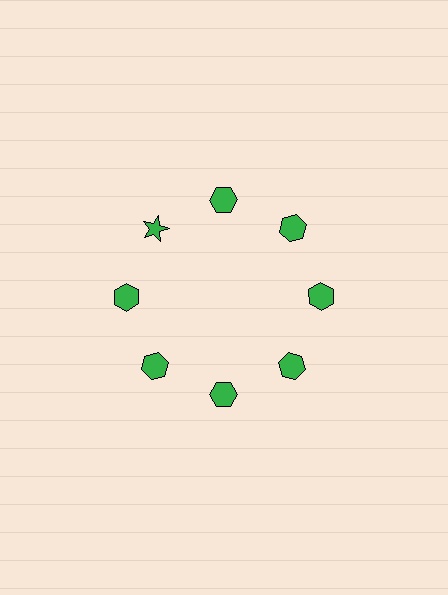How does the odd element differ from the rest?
It has a different shape: star instead of hexagon.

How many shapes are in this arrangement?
There are 8 shapes arranged in a ring pattern.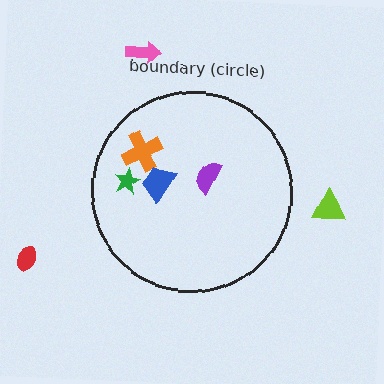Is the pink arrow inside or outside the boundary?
Outside.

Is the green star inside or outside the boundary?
Inside.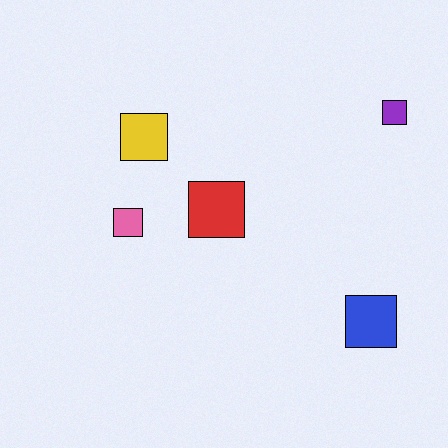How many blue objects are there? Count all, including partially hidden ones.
There is 1 blue object.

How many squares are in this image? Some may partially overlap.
There are 5 squares.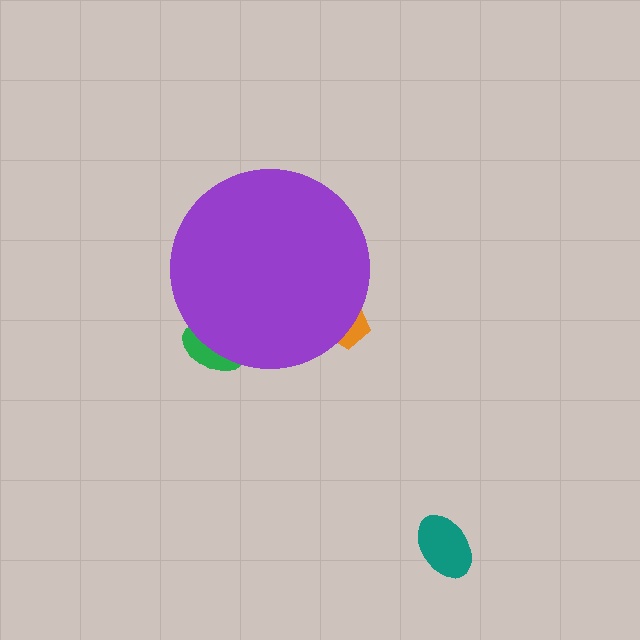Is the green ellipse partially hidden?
Yes, the green ellipse is partially hidden behind the purple circle.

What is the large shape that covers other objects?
A purple circle.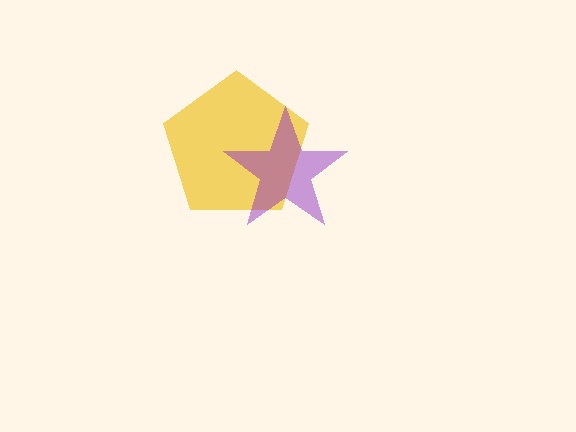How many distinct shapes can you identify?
There are 2 distinct shapes: a yellow pentagon, a purple star.